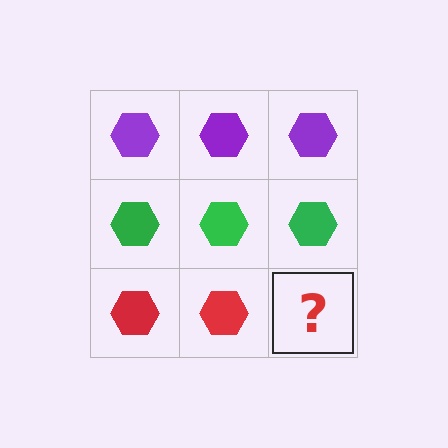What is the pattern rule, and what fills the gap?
The rule is that each row has a consistent color. The gap should be filled with a red hexagon.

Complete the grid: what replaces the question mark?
The question mark should be replaced with a red hexagon.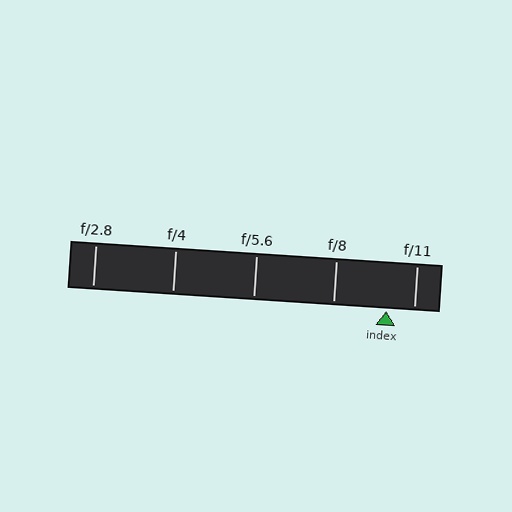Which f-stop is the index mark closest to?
The index mark is closest to f/11.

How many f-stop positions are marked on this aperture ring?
There are 5 f-stop positions marked.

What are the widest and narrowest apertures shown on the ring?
The widest aperture shown is f/2.8 and the narrowest is f/11.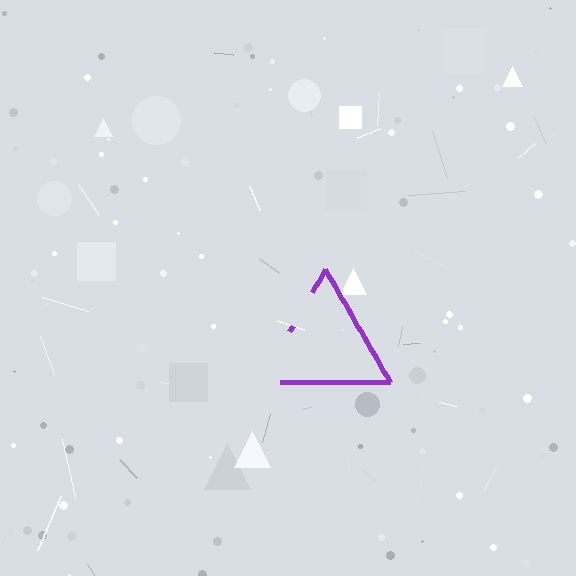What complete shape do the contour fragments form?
The contour fragments form a triangle.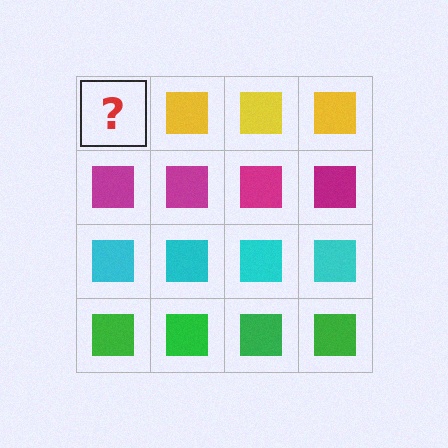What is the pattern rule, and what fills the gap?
The rule is that each row has a consistent color. The gap should be filled with a yellow square.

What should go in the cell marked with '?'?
The missing cell should contain a yellow square.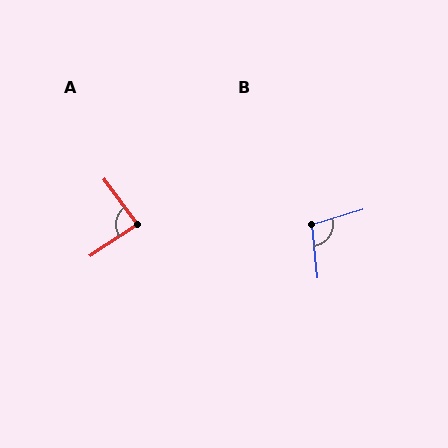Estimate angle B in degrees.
Approximately 100 degrees.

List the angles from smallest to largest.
A (87°), B (100°).